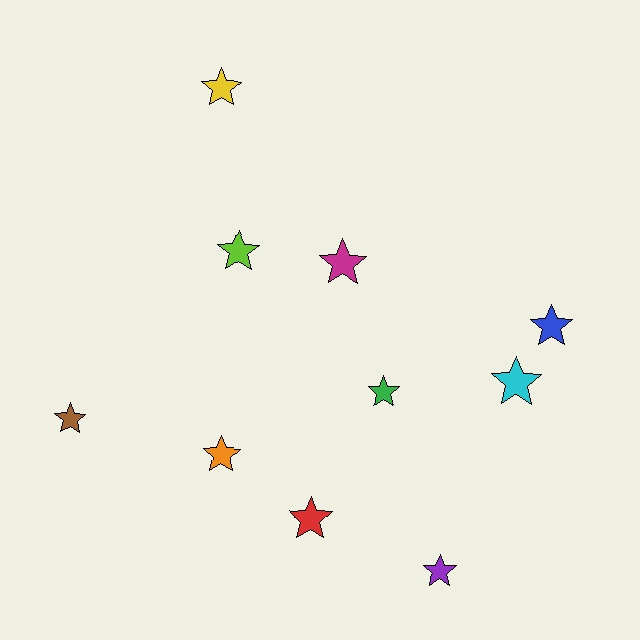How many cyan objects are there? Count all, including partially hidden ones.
There is 1 cyan object.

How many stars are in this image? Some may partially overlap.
There are 10 stars.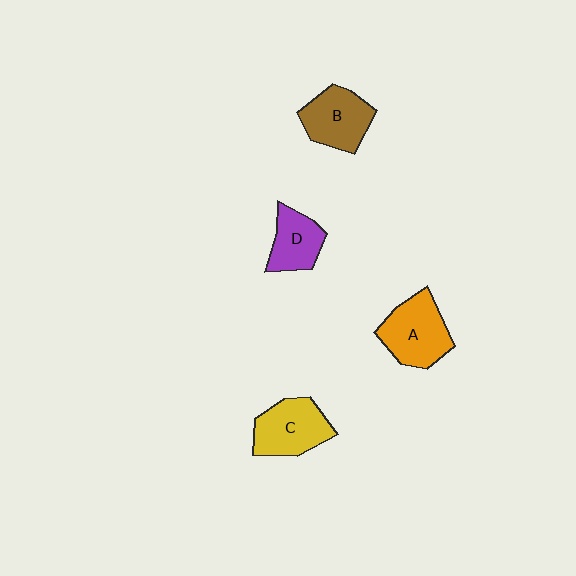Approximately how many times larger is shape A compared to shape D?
Approximately 1.4 times.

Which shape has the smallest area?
Shape D (purple).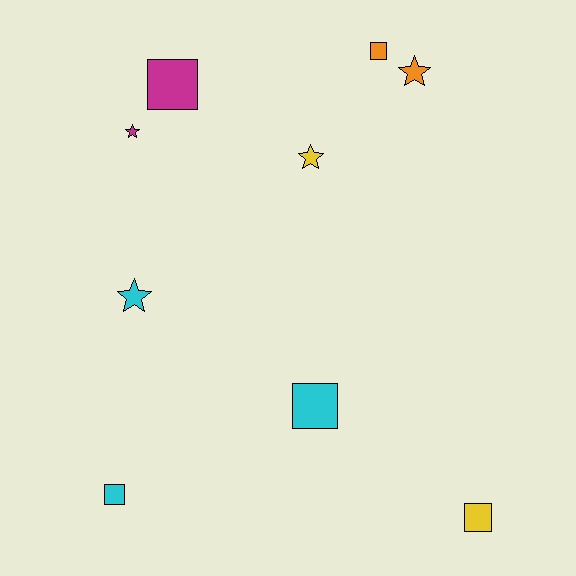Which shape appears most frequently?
Square, with 5 objects.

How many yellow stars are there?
There is 1 yellow star.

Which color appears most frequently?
Cyan, with 3 objects.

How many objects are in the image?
There are 9 objects.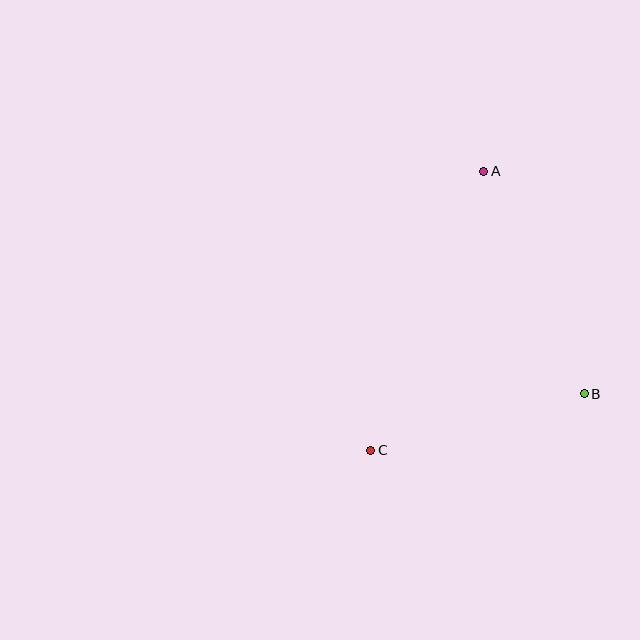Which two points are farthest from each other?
Points A and C are farthest from each other.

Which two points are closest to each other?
Points B and C are closest to each other.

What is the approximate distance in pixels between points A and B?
The distance between A and B is approximately 245 pixels.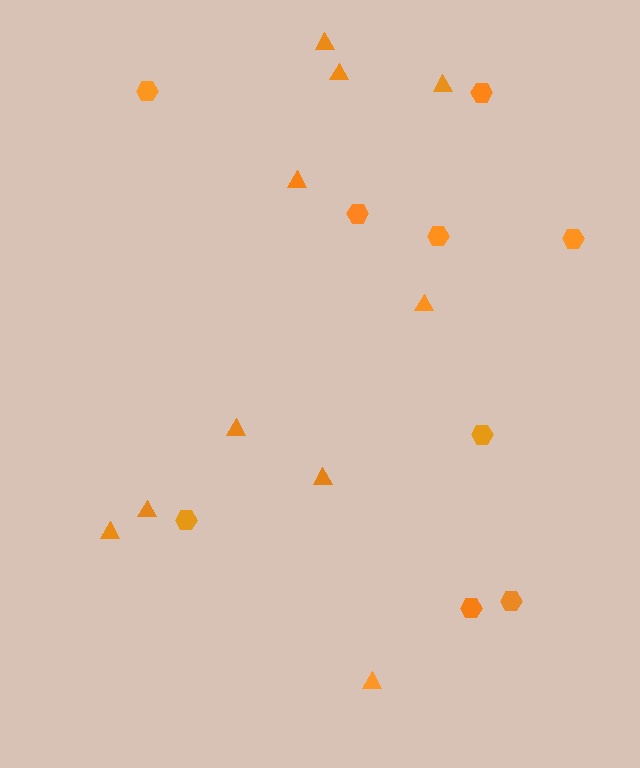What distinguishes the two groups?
There are 2 groups: one group of hexagons (9) and one group of triangles (10).